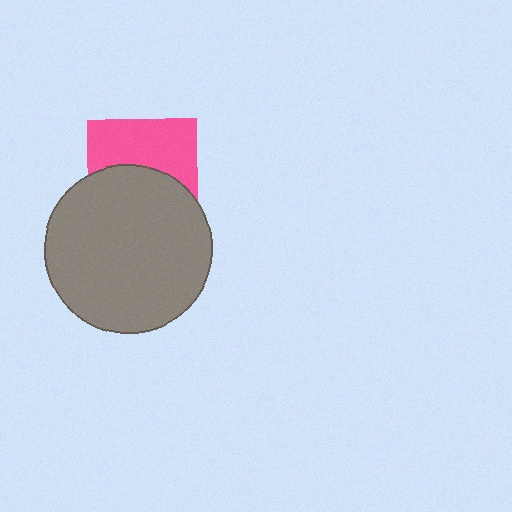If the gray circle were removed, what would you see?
You would see the complete pink square.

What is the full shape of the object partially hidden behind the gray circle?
The partially hidden object is a pink square.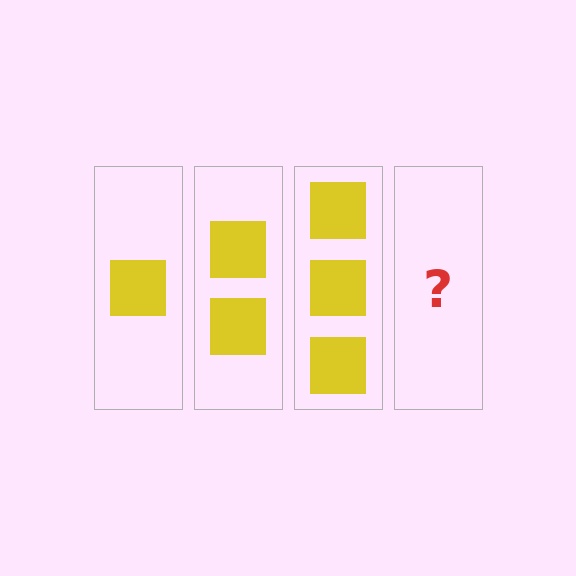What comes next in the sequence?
The next element should be 4 squares.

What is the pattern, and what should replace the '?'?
The pattern is that each step adds one more square. The '?' should be 4 squares.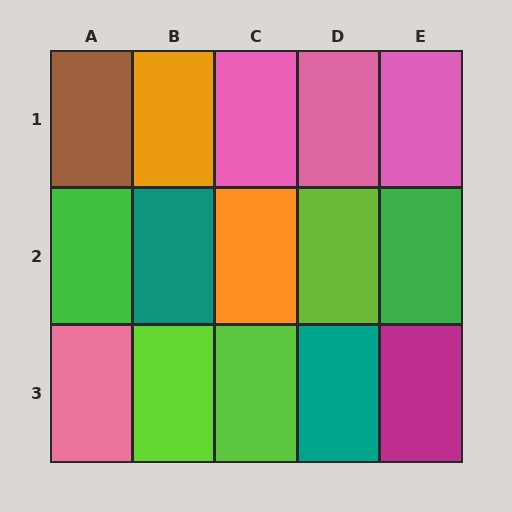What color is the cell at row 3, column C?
Lime.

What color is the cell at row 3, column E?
Magenta.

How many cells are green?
2 cells are green.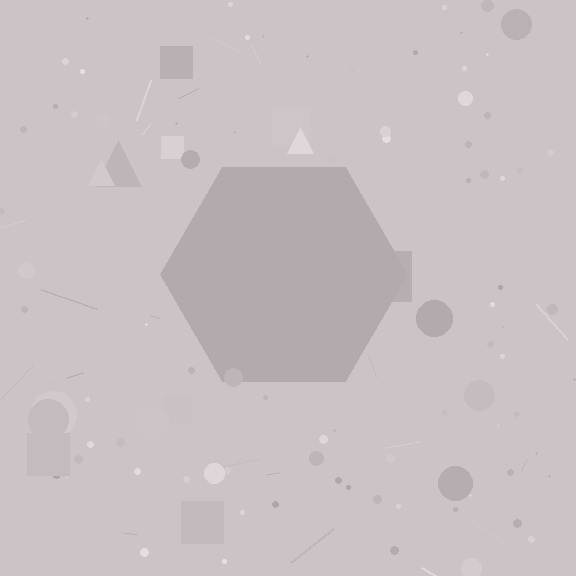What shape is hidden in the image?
A hexagon is hidden in the image.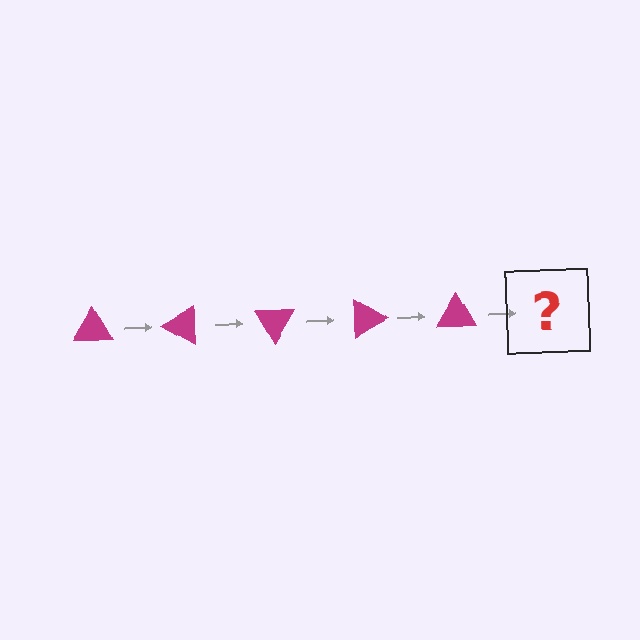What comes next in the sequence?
The next element should be a magenta triangle rotated 150 degrees.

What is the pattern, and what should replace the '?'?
The pattern is that the triangle rotates 30 degrees each step. The '?' should be a magenta triangle rotated 150 degrees.